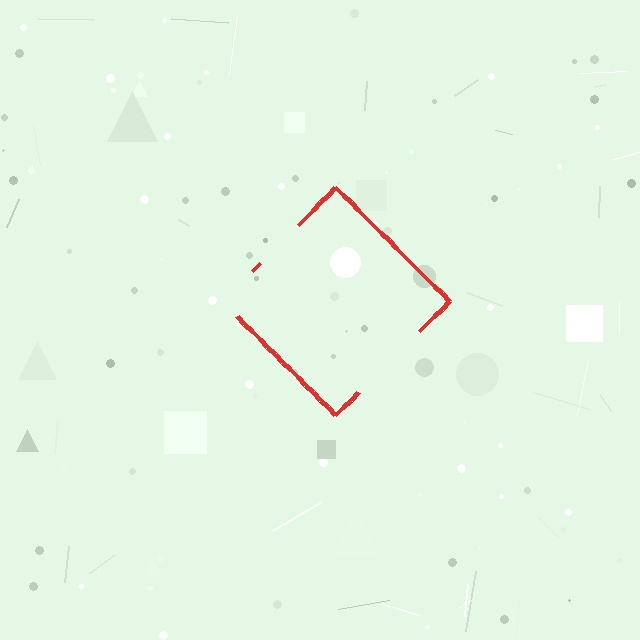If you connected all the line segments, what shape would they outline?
They would outline a diamond.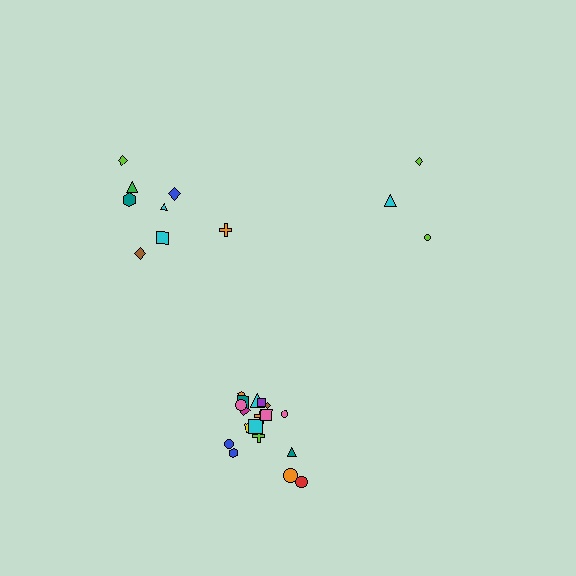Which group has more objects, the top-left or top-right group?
The top-left group.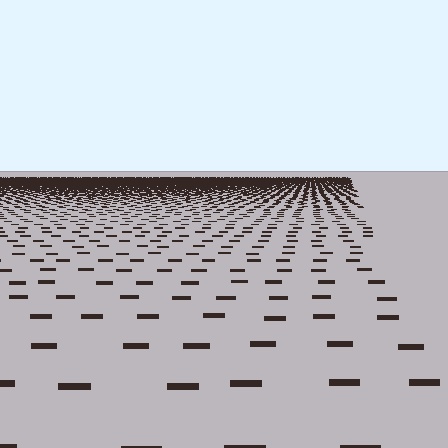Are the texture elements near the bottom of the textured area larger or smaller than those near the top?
Larger. Near the bottom, elements are closer to the viewer and appear at a bigger on-screen size.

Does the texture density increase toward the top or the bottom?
Density increases toward the top.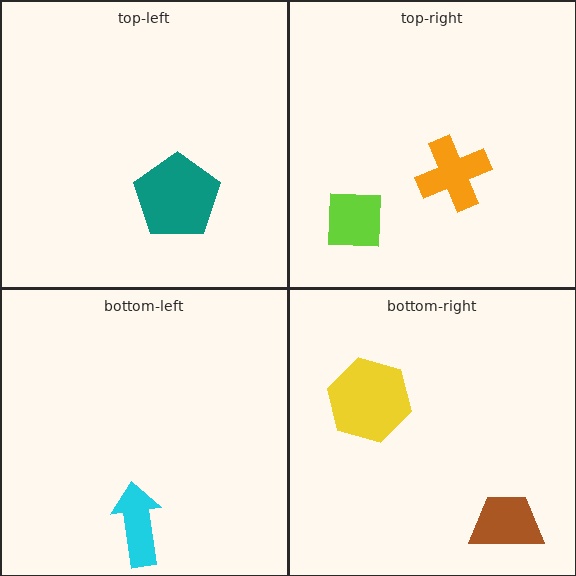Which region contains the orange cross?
The top-right region.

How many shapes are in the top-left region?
1.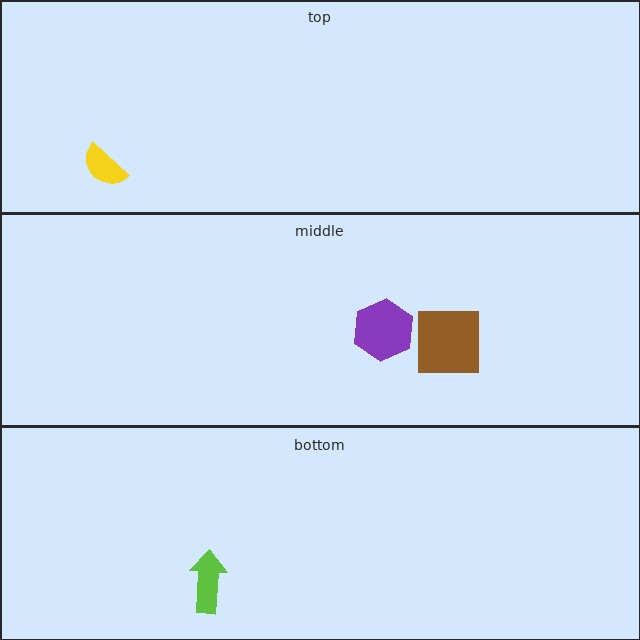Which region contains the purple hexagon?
The middle region.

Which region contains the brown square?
The middle region.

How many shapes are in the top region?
1.